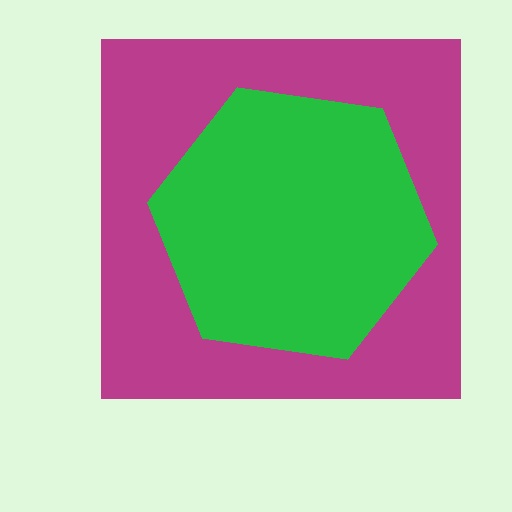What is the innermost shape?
The green hexagon.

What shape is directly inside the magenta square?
The green hexagon.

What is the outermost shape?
The magenta square.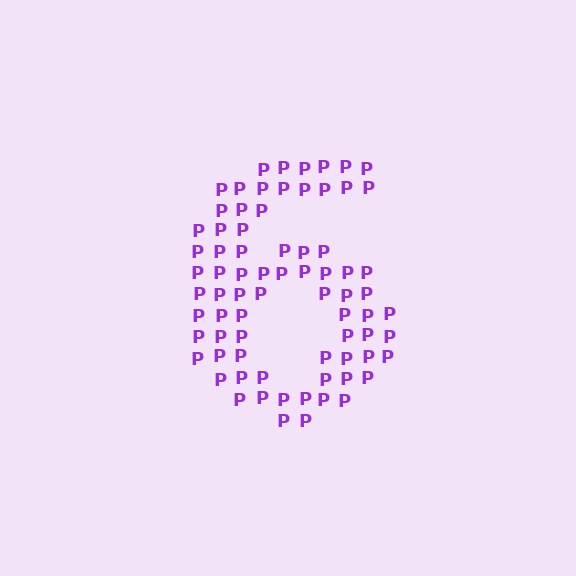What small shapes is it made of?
It is made of small letter P's.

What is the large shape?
The large shape is the digit 6.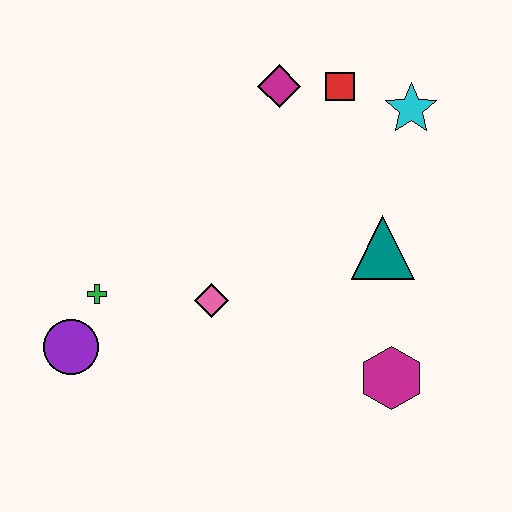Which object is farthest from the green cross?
The cyan star is farthest from the green cross.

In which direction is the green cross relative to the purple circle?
The green cross is above the purple circle.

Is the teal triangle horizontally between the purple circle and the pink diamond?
No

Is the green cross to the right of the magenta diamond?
No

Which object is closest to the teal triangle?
The magenta hexagon is closest to the teal triangle.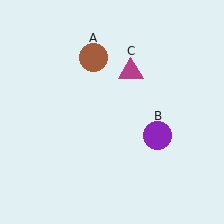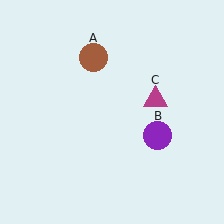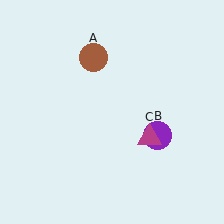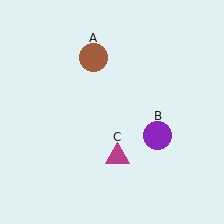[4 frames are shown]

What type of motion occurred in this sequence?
The magenta triangle (object C) rotated clockwise around the center of the scene.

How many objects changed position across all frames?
1 object changed position: magenta triangle (object C).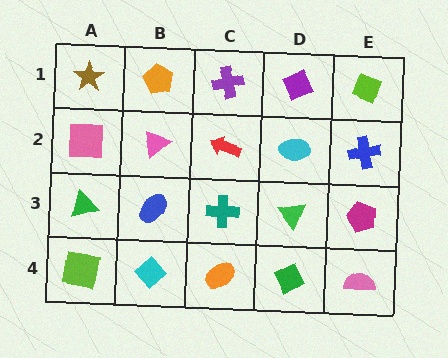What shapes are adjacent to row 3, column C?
A red arrow (row 2, column C), an orange ellipse (row 4, column C), a blue ellipse (row 3, column B), a green triangle (row 3, column D).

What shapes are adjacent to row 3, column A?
A pink square (row 2, column A), a lime square (row 4, column A), a blue ellipse (row 3, column B).